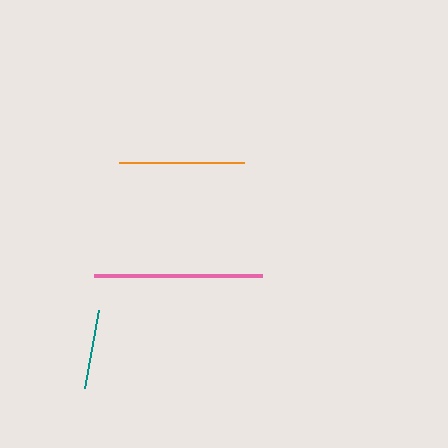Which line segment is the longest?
The pink line is the longest at approximately 169 pixels.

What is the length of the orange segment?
The orange segment is approximately 125 pixels long.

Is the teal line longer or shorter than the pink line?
The pink line is longer than the teal line.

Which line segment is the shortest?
The teal line is the shortest at approximately 79 pixels.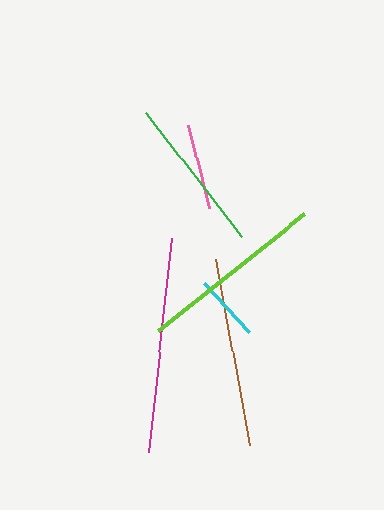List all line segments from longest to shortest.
From longest to shortest: magenta, brown, lime, green, pink, cyan.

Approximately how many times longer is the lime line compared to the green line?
The lime line is approximately 1.2 times the length of the green line.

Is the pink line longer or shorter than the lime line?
The lime line is longer than the pink line.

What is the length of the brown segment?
The brown segment is approximately 188 pixels long.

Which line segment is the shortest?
The cyan line is the shortest at approximately 66 pixels.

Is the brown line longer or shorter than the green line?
The brown line is longer than the green line.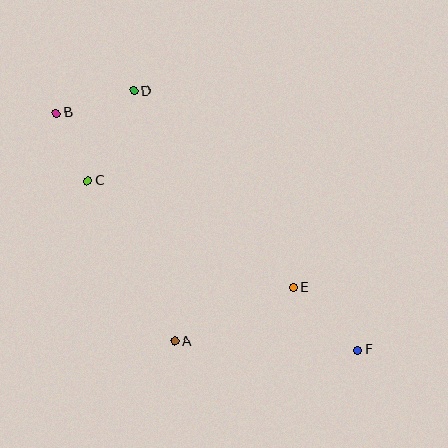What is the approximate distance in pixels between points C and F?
The distance between C and F is approximately 319 pixels.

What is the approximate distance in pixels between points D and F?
The distance between D and F is approximately 343 pixels.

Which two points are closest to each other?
Points B and C are closest to each other.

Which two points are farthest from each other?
Points B and F are farthest from each other.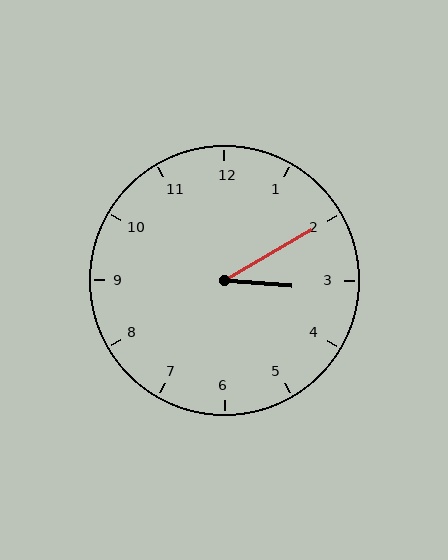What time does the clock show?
3:10.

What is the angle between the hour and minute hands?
Approximately 35 degrees.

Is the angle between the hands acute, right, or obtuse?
It is acute.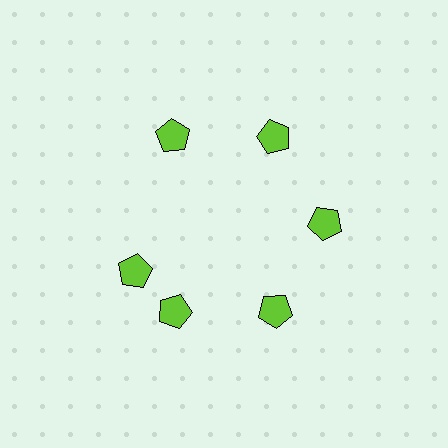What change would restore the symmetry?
The symmetry would be restored by rotating it back into even spacing with its neighbors so that all 6 pentagons sit at equal angles and equal distance from the center.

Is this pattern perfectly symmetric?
No. The 6 lime pentagons are arranged in a ring, but one element near the 9 o'clock position is rotated out of alignment along the ring, breaking the 6-fold rotational symmetry.